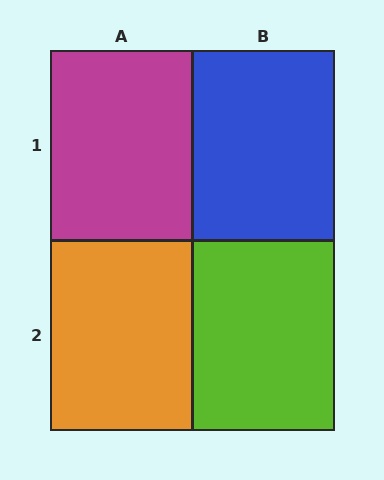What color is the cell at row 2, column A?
Orange.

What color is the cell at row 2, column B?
Lime.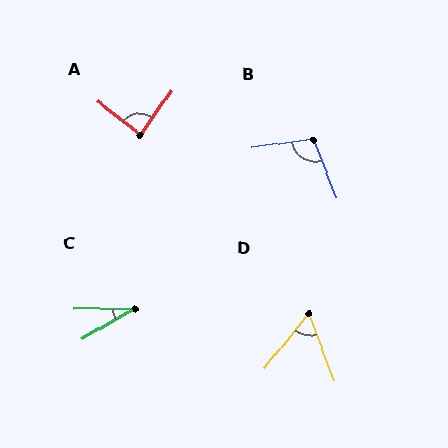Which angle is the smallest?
C, at approximately 29 degrees.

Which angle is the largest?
B, at approximately 104 degrees.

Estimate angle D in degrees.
Approximately 59 degrees.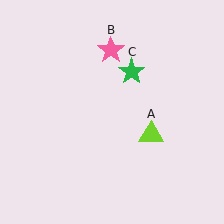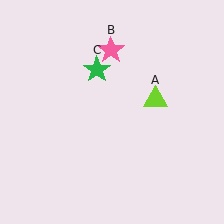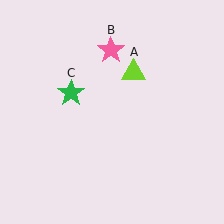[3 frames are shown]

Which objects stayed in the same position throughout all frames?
Pink star (object B) remained stationary.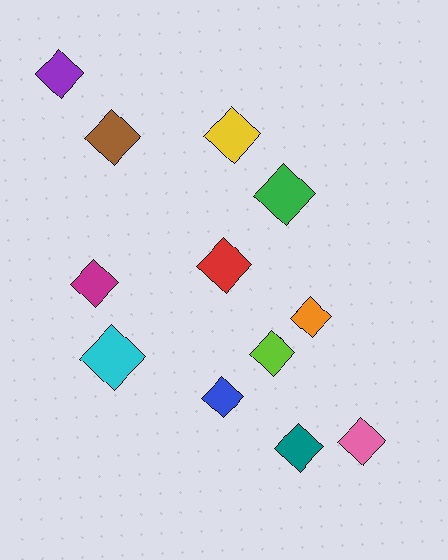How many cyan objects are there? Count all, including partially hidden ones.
There is 1 cyan object.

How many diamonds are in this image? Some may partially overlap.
There are 12 diamonds.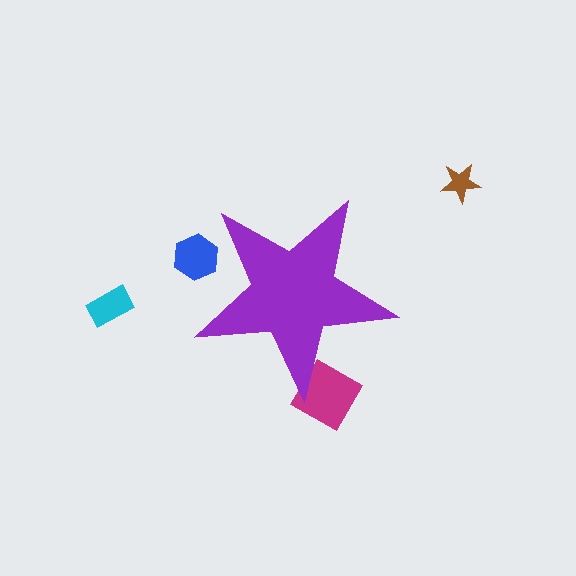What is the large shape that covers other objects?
A purple star.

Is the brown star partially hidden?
No, the brown star is fully visible.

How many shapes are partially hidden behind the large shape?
2 shapes are partially hidden.